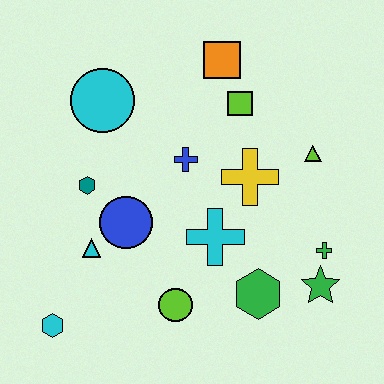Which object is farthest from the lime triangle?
The cyan hexagon is farthest from the lime triangle.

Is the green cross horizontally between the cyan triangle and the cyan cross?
No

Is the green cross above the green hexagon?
Yes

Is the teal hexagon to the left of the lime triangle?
Yes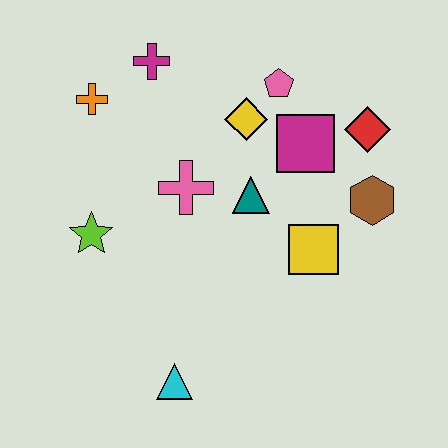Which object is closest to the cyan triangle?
The lime star is closest to the cyan triangle.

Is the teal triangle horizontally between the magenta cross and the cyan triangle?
No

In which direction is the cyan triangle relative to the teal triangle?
The cyan triangle is below the teal triangle.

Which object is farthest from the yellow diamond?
The cyan triangle is farthest from the yellow diamond.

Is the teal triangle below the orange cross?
Yes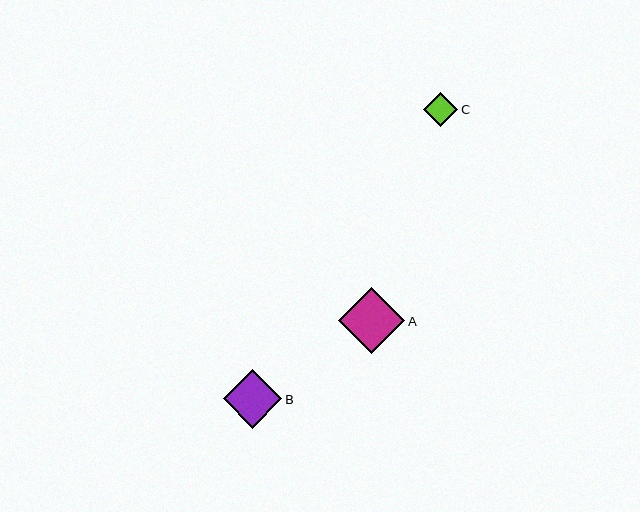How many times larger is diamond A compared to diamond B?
Diamond A is approximately 1.1 times the size of diamond B.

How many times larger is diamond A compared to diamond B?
Diamond A is approximately 1.1 times the size of diamond B.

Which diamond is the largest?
Diamond A is the largest with a size of approximately 66 pixels.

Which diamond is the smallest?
Diamond C is the smallest with a size of approximately 34 pixels.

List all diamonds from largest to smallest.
From largest to smallest: A, B, C.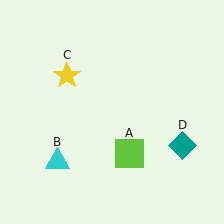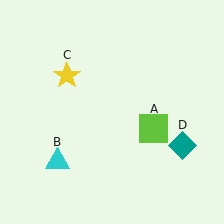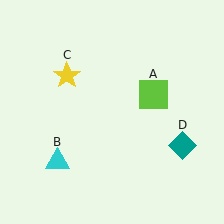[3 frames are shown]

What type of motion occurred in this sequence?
The lime square (object A) rotated counterclockwise around the center of the scene.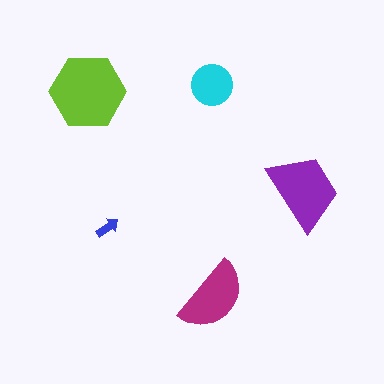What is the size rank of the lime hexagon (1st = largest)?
1st.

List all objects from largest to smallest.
The lime hexagon, the purple trapezoid, the magenta semicircle, the cyan circle, the blue arrow.